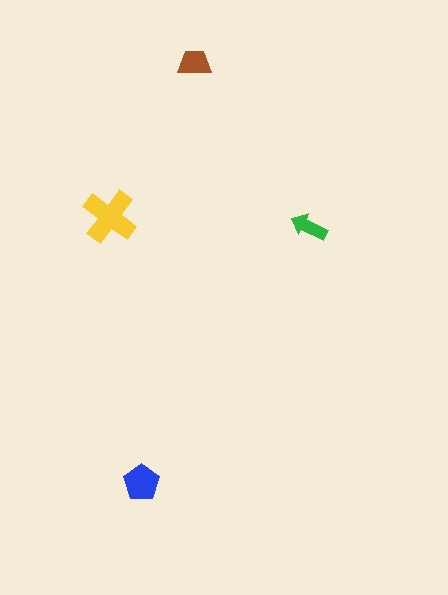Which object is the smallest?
The green arrow.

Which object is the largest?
The yellow cross.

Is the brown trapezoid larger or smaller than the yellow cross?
Smaller.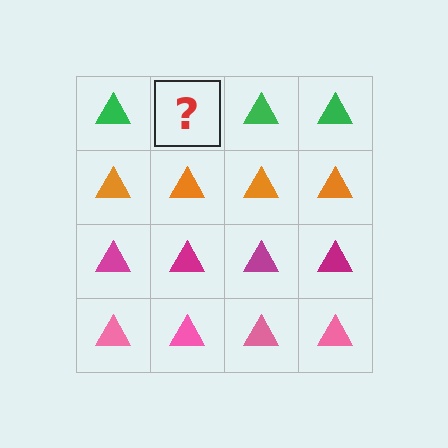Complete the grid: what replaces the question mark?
The question mark should be replaced with a green triangle.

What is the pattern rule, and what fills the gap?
The rule is that each row has a consistent color. The gap should be filled with a green triangle.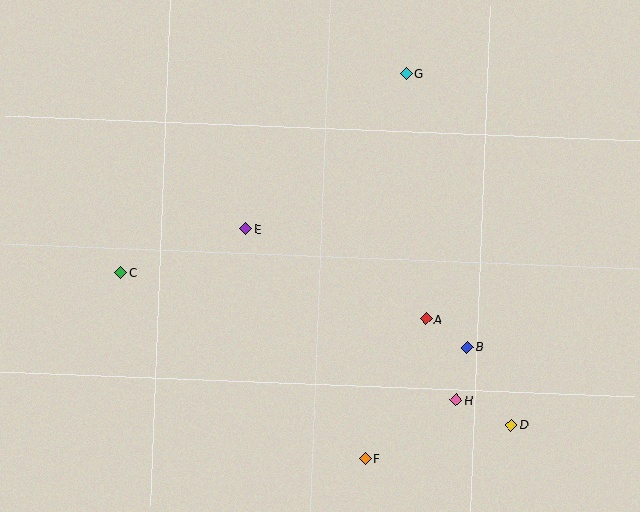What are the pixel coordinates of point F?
Point F is at (365, 458).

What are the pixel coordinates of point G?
Point G is at (406, 74).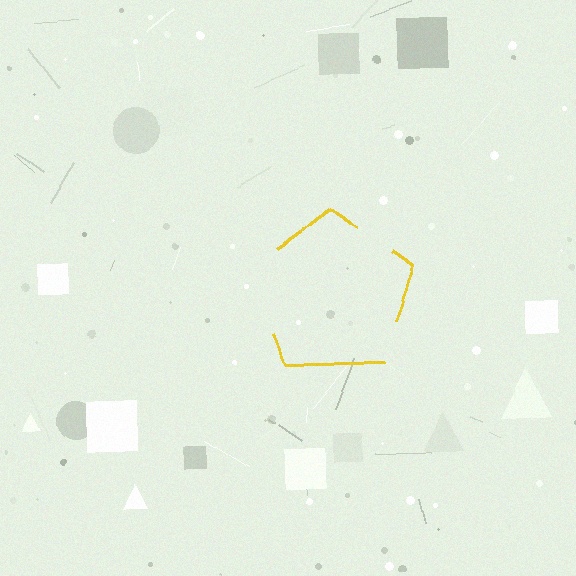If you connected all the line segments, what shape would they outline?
They would outline a pentagon.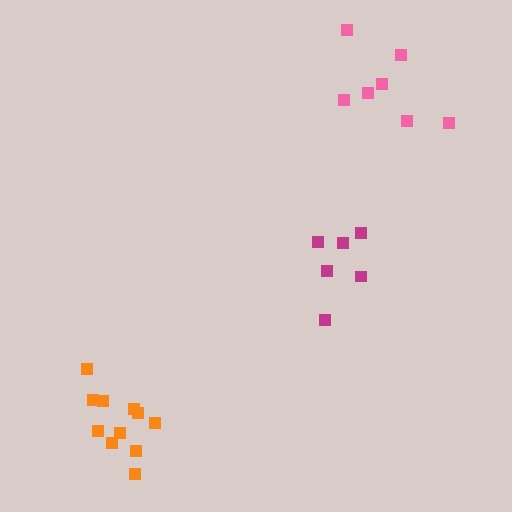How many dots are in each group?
Group 1: 7 dots, Group 2: 6 dots, Group 3: 11 dots (24 total).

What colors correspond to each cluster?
The clusters are colored: pink, magenta, orange.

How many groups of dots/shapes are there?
There are 3 groups.